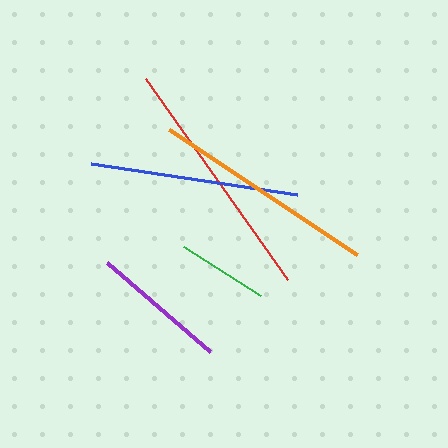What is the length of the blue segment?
The blue segment is approximately 209 pixels long.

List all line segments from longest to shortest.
From longest to shortest: red, orange, blue, purple, green.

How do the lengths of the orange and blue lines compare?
The orange and blue lines are approximately the same length.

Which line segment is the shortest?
The green line is the shortest at approximately 91 pixels.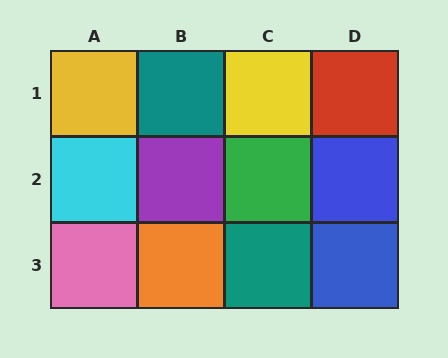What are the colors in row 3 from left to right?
Pink, orange, teal, blue.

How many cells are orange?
1 cell is orange.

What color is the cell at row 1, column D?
Red.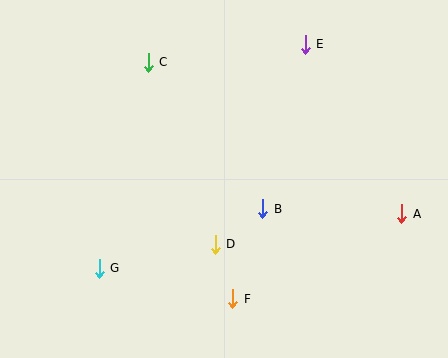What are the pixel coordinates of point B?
Point B is at (263, 209).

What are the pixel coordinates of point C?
Point C is at (148, 62).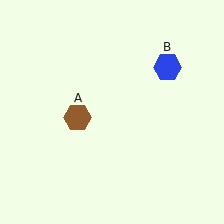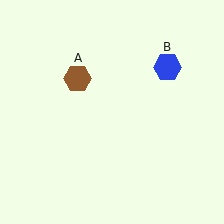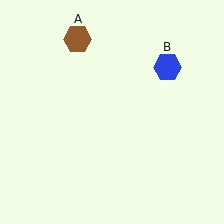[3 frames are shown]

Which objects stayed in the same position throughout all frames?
Blue hexagon (object B) remained stationary.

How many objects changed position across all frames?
1 object changed position: brown hexagon (object A).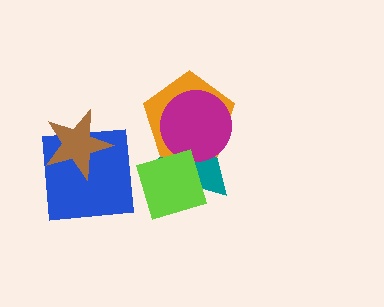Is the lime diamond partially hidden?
No, no other shape covers it.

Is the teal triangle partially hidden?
Yes, it is partially covered by another shape.